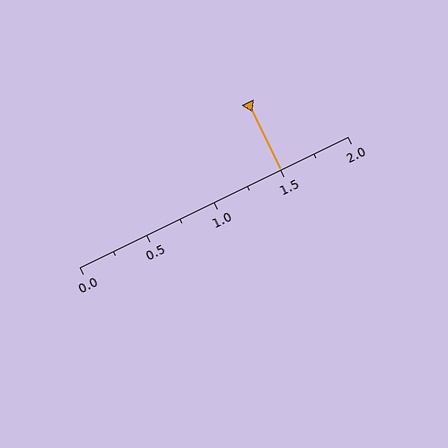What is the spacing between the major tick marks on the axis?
The major ticks are spaced 0.5 apart.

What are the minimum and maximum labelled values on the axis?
The axis runs from 0.0 to 2.0.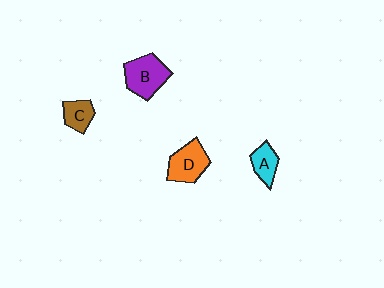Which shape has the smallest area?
Shape C (brown).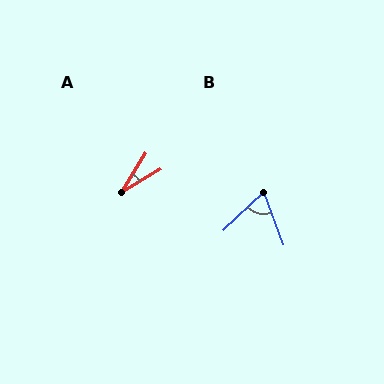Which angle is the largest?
B, at approximately 67 degrees.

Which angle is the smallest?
A, at approximately 27 degrees.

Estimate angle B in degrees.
Approximately 67 degrees.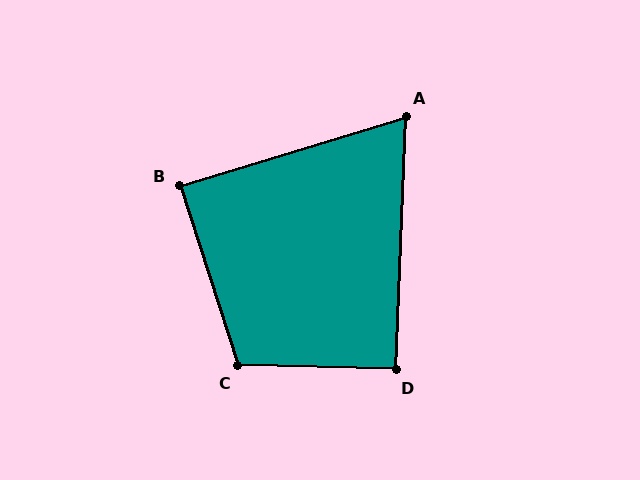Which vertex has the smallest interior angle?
A, at approximately 71 degrees.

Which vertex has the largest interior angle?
C, at approximately 109 degrees.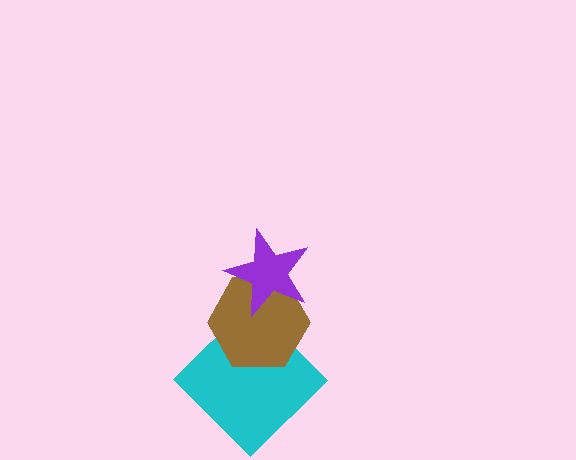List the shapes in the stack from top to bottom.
From top to bottom: the purple star, the brown hexagon, the cyan diamond.